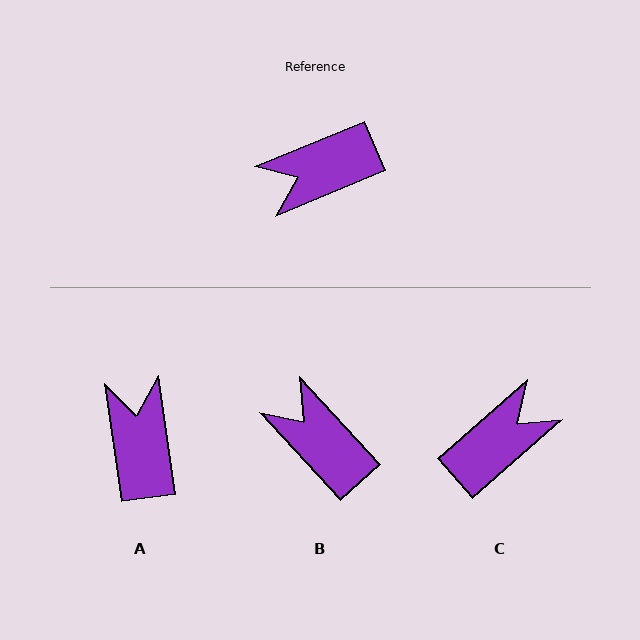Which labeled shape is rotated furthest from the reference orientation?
C, about 161 degrees away.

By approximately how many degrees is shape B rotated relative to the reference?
Approximately 70 degrees clockwise.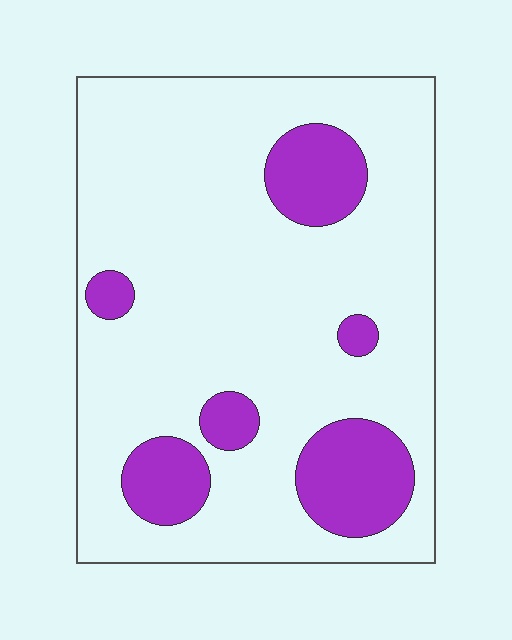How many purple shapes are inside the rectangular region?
6.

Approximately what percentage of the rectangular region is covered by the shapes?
Approximately 20%.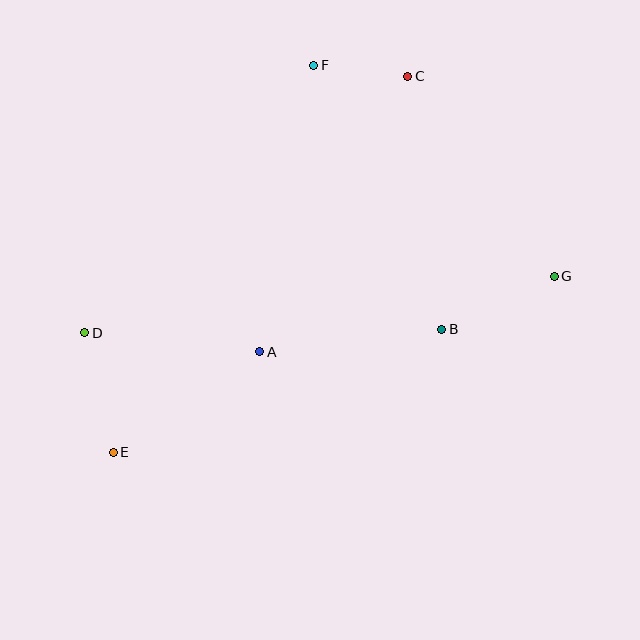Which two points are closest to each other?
Points C and F are closest to each other.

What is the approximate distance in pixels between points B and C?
The distance between B and C is approximately 255 pixels.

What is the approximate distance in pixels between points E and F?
The distance between E and F is approximately 436 pixels.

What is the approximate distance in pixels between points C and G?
The distance between C and G is approximately 248 pixels.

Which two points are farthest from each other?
Points C and E are farthest from each other.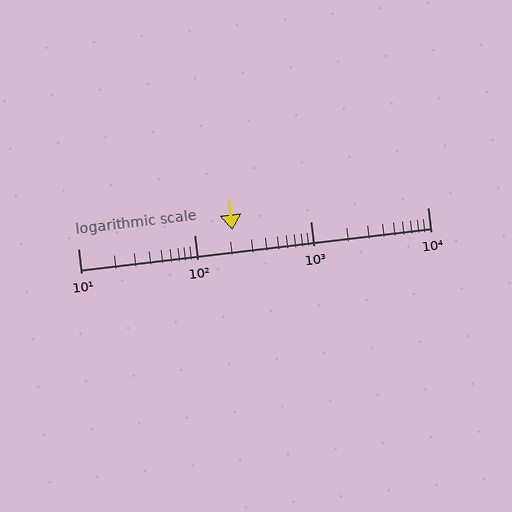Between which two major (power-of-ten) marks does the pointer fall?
The pointer is between 100 and 1000.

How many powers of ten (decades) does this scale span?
The scale spans 3 decades, from 10 to 10000.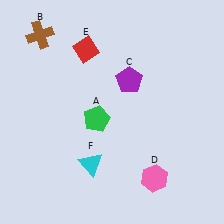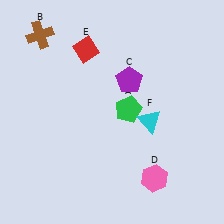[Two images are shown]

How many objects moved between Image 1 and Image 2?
2 objects moved between the two images.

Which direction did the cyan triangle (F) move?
The cyan triangle (F) moved right.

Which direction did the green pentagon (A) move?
The green pentagon (A) moved right.